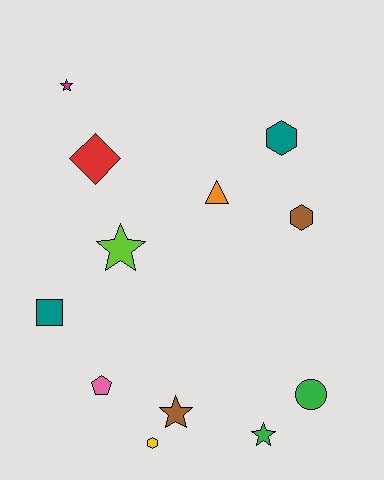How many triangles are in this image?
There is 1 triangle.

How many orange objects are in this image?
There is 1 orange object.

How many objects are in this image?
There are 12 objects.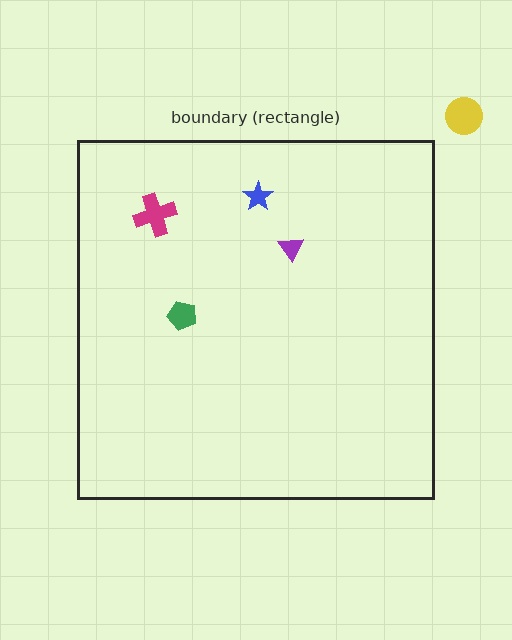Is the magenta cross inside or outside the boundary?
Inside.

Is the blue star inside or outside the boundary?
Inside.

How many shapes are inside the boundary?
4 inside, 1 outside.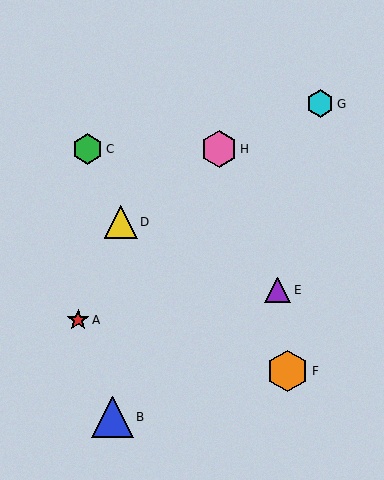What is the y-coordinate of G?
Object G is at y≈104.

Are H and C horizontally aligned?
Yes, both are at y≈149.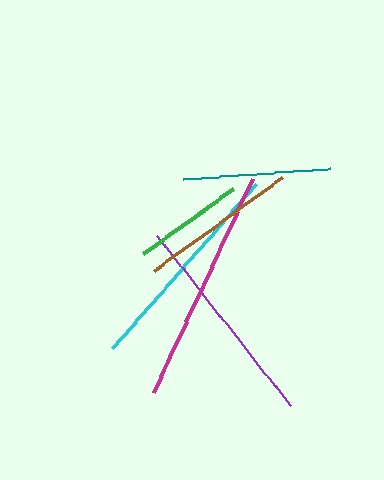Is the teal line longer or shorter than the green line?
The teal line is longer than the green line.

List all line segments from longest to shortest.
From longest to shortest: magenta, cyan, purple, brown, teal, green.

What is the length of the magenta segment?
The magenta segment is approximately 236 pixels long.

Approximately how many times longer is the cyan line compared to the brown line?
The cyan line is approximately 1.4 times the length of the brown line.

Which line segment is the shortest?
The green line is the shortest at approximately 110 pixels.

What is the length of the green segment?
The green segment is approximately 110 pixels long.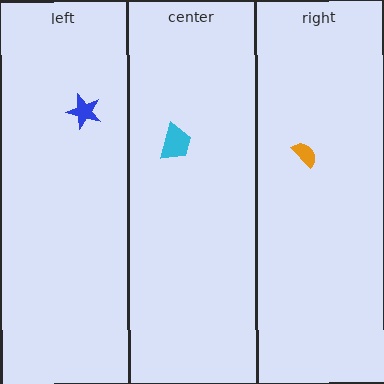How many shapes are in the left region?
1.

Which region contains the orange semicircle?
The right region.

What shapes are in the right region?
The orange semicircle.